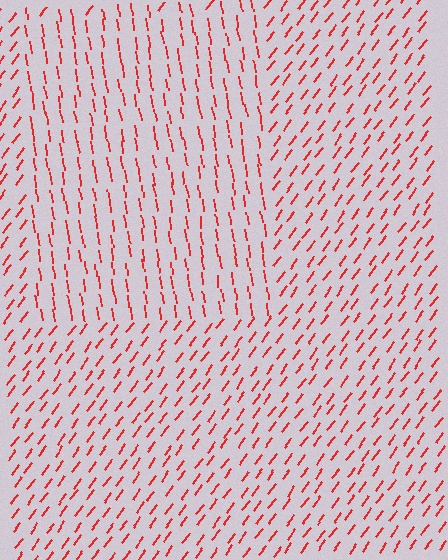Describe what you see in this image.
The image is filled with small red line segments. A rectangle region in the image has lines oriented differently from the surrounding lines, creating a visible texture boundary.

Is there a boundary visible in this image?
Yes, there is a texture boundary formed by a change in line orientation.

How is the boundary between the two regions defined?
The boundary is defined purely by a change in line orientation (approximately 45 degrees difference). All lines are the same color and thickness.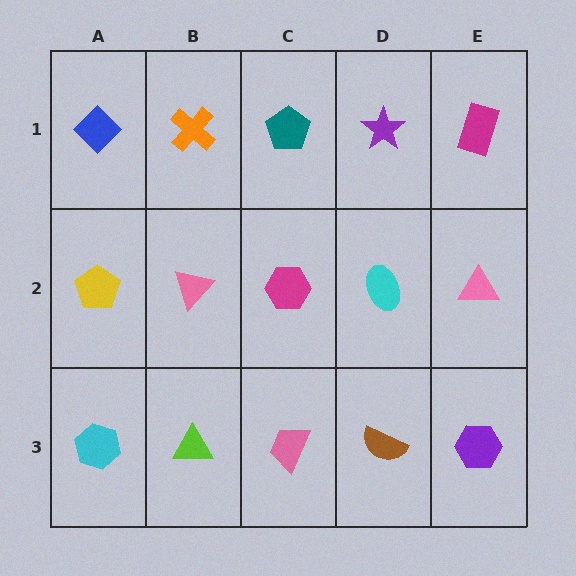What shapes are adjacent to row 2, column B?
An orange cross (row 1, column B), a lime triangle (row 3, column B), a yellow pentagon (row 2, column A), a magenta hexagon (row 2, column C).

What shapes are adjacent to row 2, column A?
A blue diamond (row 1, column A), a cyan hexagon (row 3, column A), a pink triangle (row 2, column B).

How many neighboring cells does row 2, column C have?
4.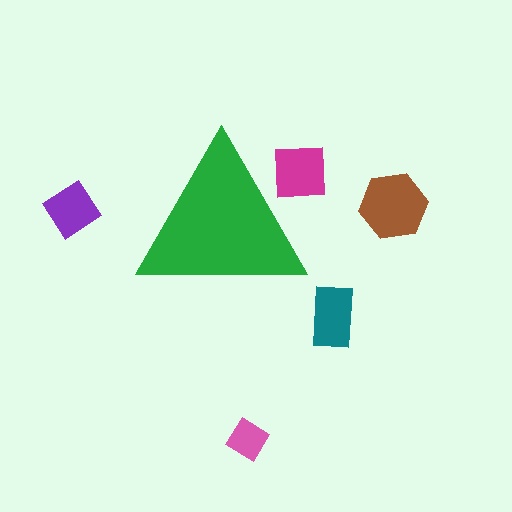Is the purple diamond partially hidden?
No, the purple diamond is fully visible.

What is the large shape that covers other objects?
A green triangle.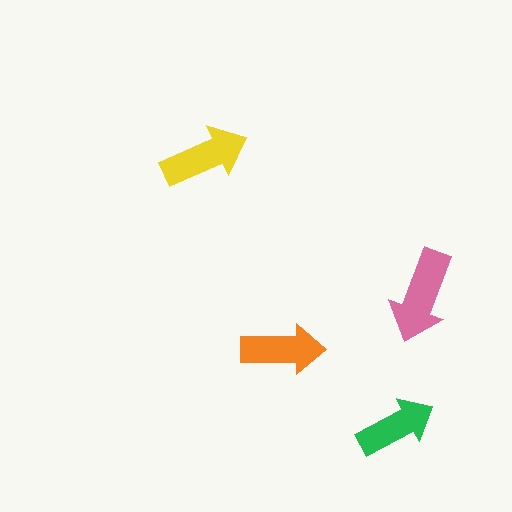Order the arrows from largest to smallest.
the pink one, the yellow one, the orange one, the green one.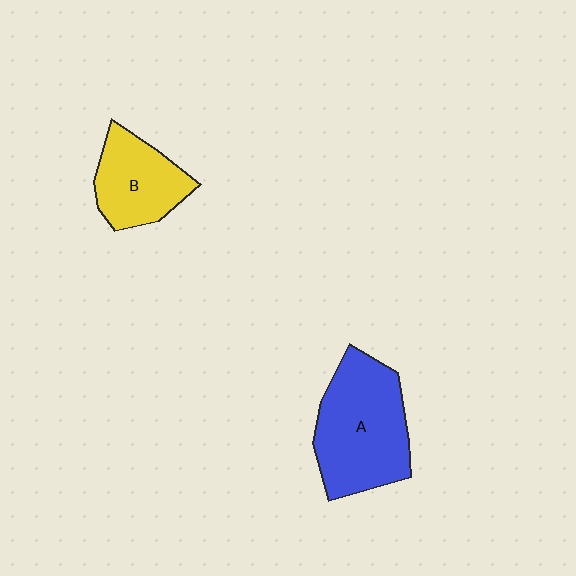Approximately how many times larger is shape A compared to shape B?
Approximately 1.6 times.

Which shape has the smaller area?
Shape B (yellow).